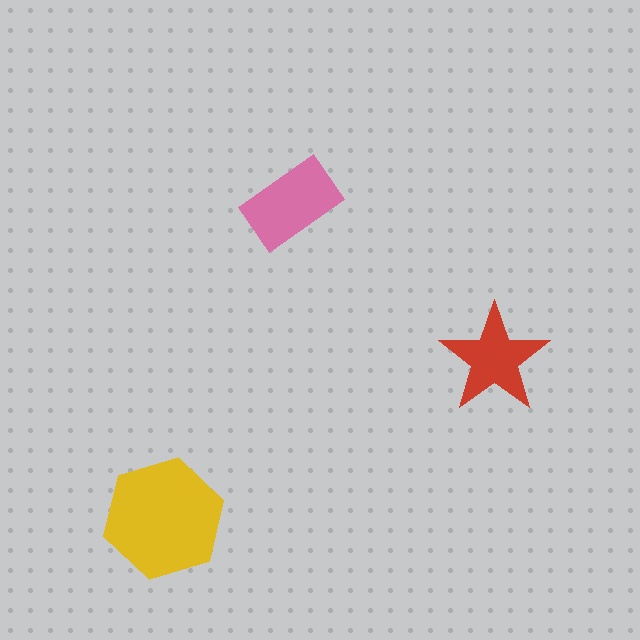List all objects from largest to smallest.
The yellow hexagon, the pink rectangle, the red star.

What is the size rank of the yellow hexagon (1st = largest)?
1st.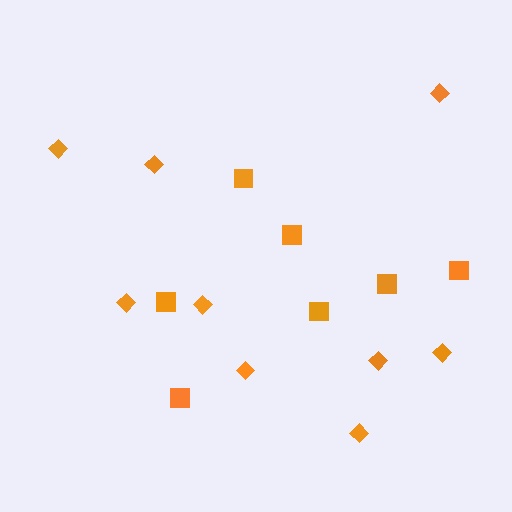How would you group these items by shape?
There are 2 groups: one group of diamonds (9) and one group of squares (7).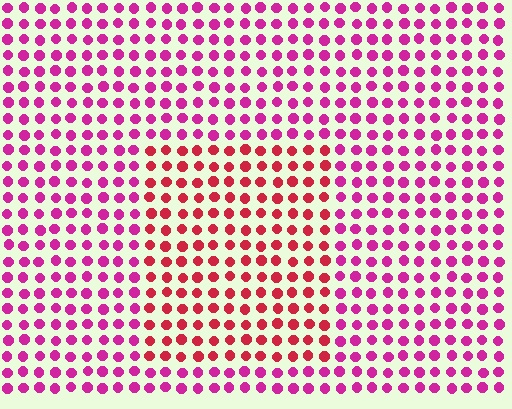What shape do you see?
I see a rectangle.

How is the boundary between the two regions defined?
The boundary is defined purely by a slight shift in hue (about 33 degrees). Spacing, size, and orientation are identical on both sides.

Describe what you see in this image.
The image is filled with small magenta elements in a uniform arrangement. A rectangle-shaped region is visible where the elements are tinted to a slightly different hue, forming a subtle color boundary.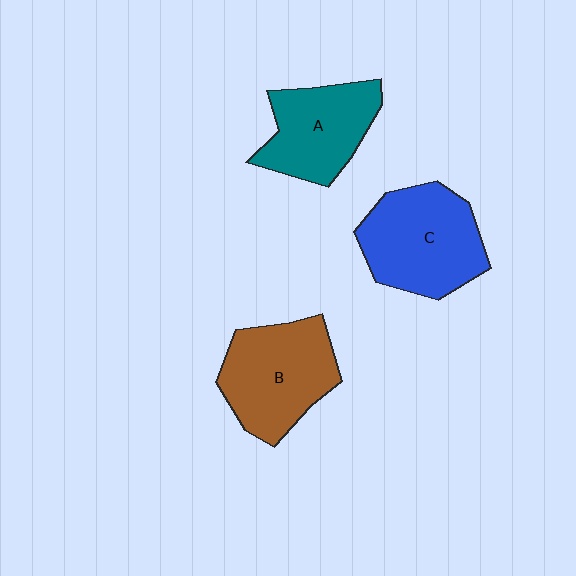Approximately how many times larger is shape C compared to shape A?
Approximately 1.2 times.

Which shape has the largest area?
Shape C (blue).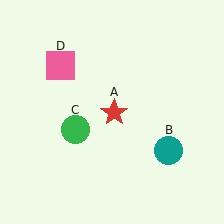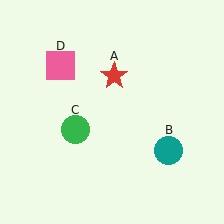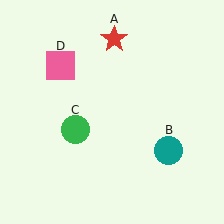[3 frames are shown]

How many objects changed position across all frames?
1 object changed position: red star (object A).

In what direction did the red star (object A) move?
The red star (object A) moved up.